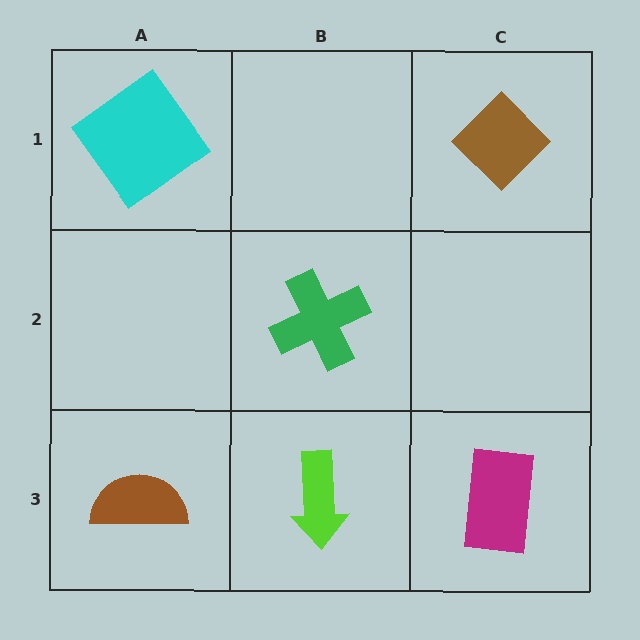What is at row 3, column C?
A magenta rectangle.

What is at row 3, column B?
A lime arrow.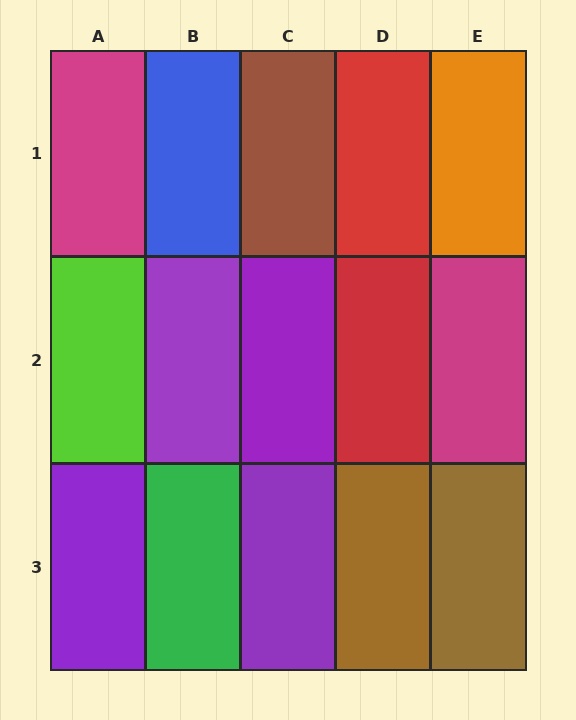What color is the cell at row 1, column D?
Red.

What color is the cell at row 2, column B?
Purple.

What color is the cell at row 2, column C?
Purple.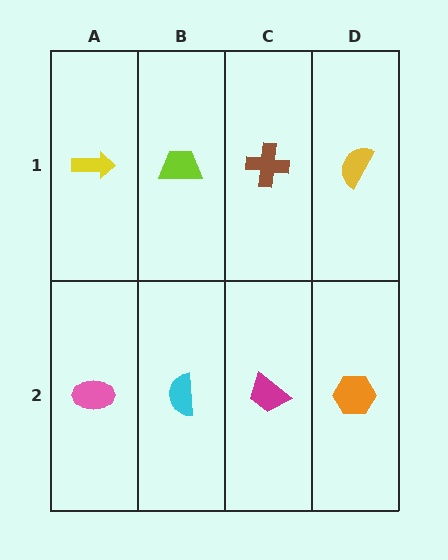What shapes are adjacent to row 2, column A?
A yellow arrow (row 1, column A), a cyan semicircle (row 2, column B).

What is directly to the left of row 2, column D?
A magenta trapezoid.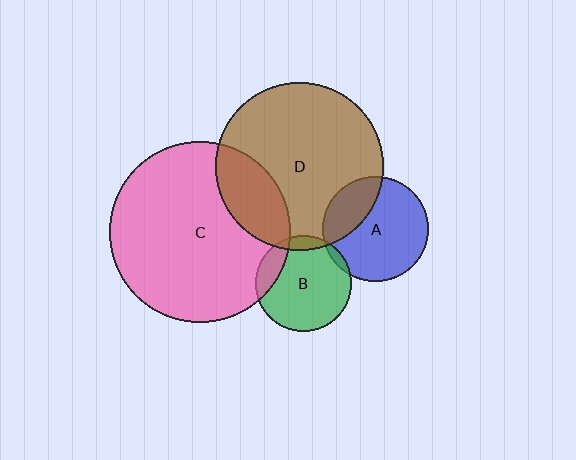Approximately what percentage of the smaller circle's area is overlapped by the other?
Approximately 15%.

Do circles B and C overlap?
Yes.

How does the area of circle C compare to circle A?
Approximately 2.9 times.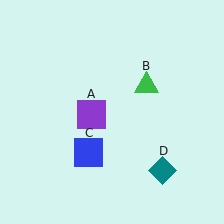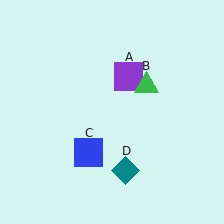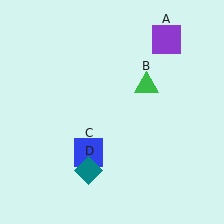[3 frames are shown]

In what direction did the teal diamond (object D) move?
The teal diamond (object D) moved left.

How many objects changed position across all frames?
2 objects changed position: purple square (object A), teal diamond (object D).